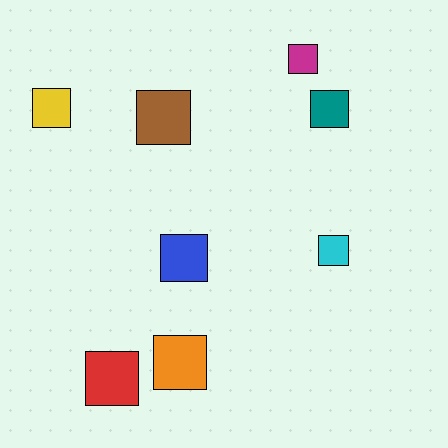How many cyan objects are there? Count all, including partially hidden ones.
There is 1 cyan object.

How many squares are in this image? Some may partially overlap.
There are 8 squares.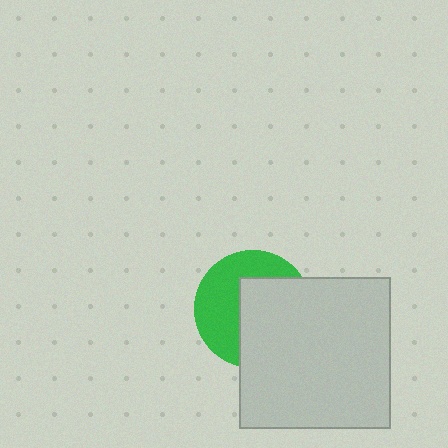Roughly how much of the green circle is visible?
About half of it is visible (roughly 48%).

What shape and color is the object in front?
The object in front is a light gray rectangle.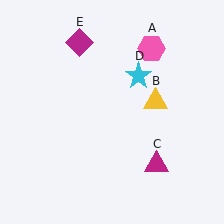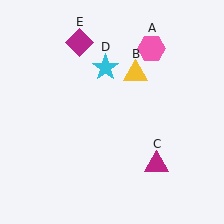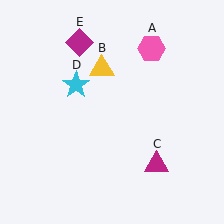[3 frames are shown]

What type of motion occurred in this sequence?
The yellow triangle (object B), cyan star (object D) rotated counterclockwise around the center of the scene.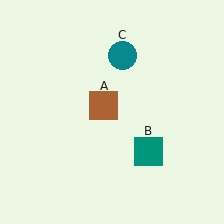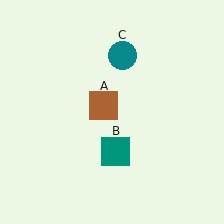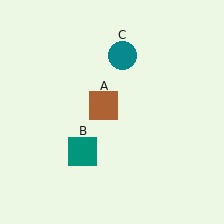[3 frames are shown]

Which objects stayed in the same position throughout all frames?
Brown square (object A) and teal circle (object C) remained stationary.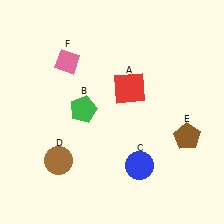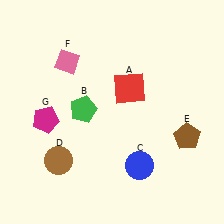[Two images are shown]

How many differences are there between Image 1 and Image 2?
There is 1 difference between the two images.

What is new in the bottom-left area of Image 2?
A magenta pentagon (G) was added in the bottom-left area of Image 2.